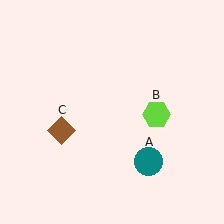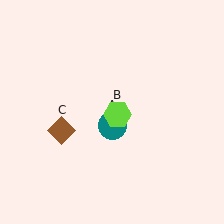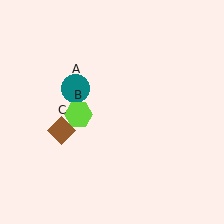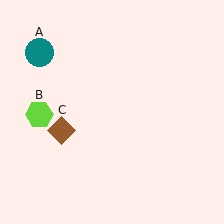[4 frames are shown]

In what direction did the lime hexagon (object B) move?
The lime hexagon (object B) moved left.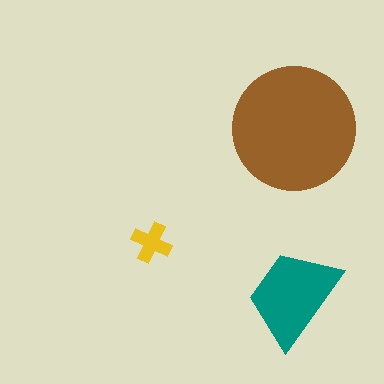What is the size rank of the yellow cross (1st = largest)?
3rd.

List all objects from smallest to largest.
The yellow cross, the teal trapezoid, the brown circle.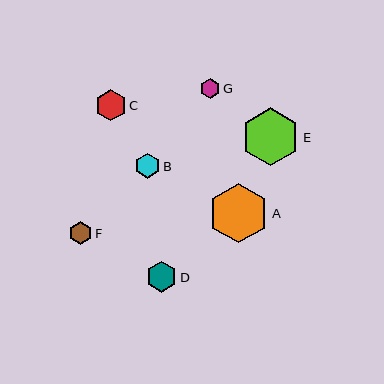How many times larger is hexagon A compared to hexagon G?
Hexagon A is approximately 3.1 times the size of hexagon G.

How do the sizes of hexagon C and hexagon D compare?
Hexagon C and hexagon D are approximately the same size.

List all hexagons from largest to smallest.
From largest to smallest: A, E, C, D, B, F, G.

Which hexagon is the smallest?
Hexagon G is the smallest with a size of approximately 19 pixels.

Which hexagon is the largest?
Hexagon A is the largest with a size of approximately 60 pixels.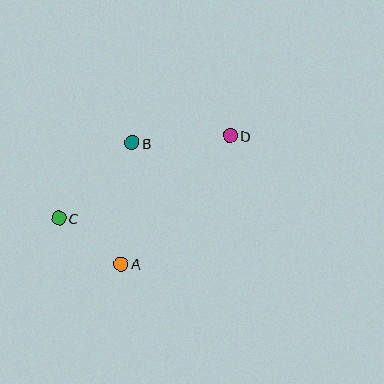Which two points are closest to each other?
Points A and C are closest to each other.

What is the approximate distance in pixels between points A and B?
The distance between A and B is approximately 122 pixels.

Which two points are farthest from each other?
Points C and D are farthest from each other.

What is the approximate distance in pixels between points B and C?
The distance between B and C is approximately 105 pixels.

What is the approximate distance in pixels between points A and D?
The distance between A and D is approximately 169 pixels.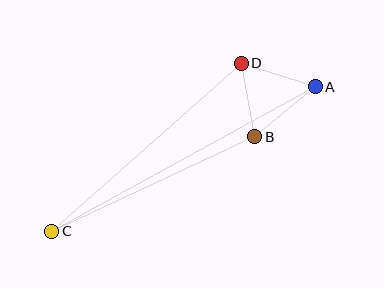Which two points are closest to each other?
Points B and D are closest to each other.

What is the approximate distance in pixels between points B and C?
The distance between B and C is approximately 224 pixels.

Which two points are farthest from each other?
Points A and C are farthest from each other.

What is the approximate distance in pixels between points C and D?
The distance between C and D is approximately 254 pixels.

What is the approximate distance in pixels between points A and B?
The distance between A and B is approximately 79 pixels.